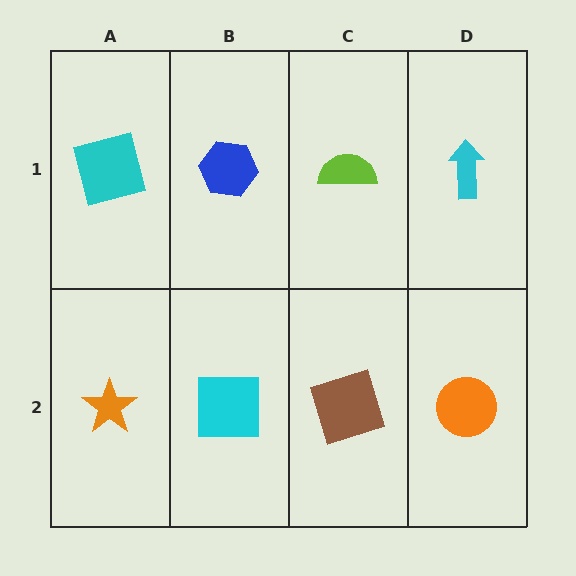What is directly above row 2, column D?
A cyan arrow.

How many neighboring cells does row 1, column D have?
2.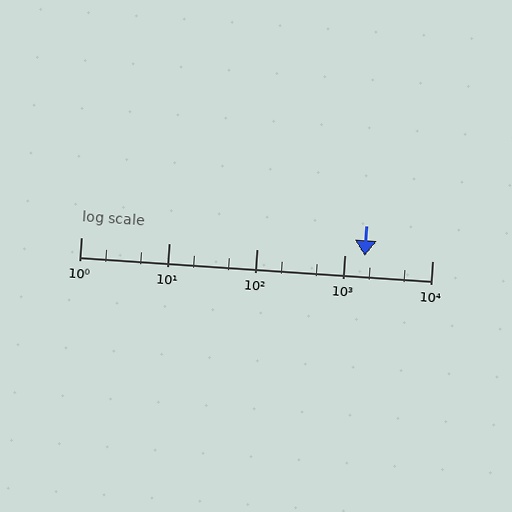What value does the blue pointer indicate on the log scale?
The pointer indicates approximately 1700.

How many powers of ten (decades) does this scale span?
The scale spans 4 decades, from 1 to 10000.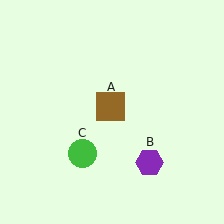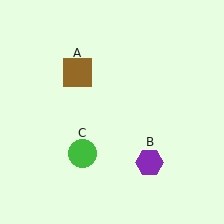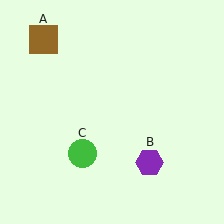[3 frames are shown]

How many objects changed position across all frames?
1 object changed position: brown square (object A).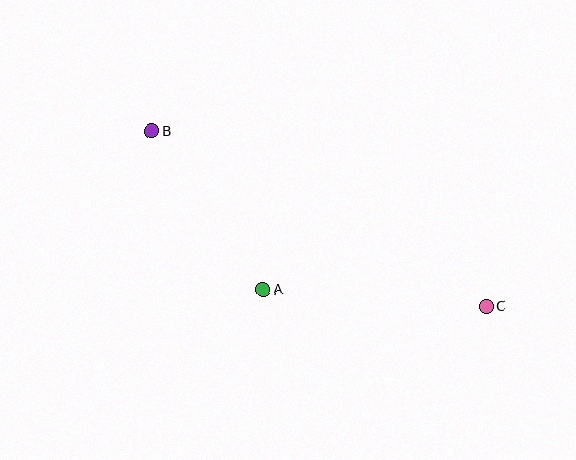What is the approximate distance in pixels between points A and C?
The distance between A and C is approximately 224 pixels.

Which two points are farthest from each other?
Points B and C are farthest from each other.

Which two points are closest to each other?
Points A and B are closest to each other.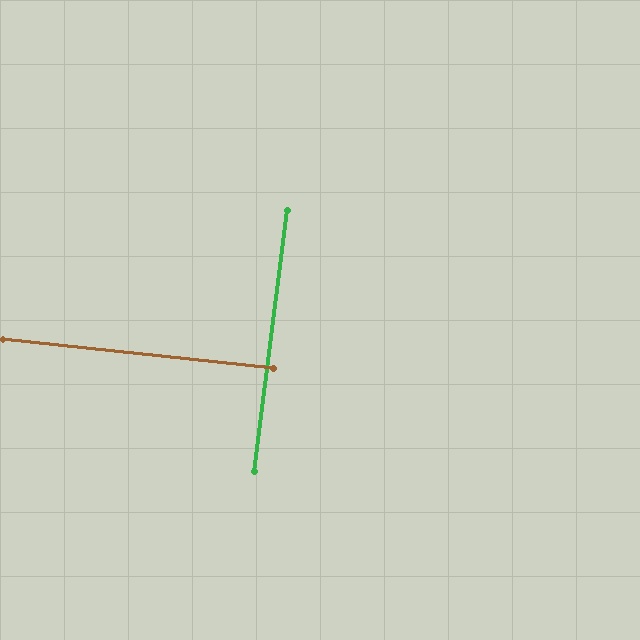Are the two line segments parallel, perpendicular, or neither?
Perpendicular — they meet at approximately 89°.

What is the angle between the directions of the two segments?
Approximately 89 degrees.